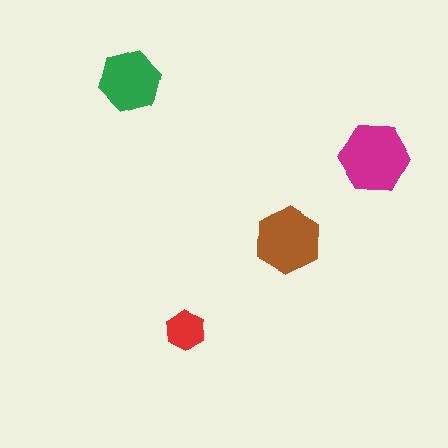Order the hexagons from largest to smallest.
the magenta one, the brown one, the green one, the red one.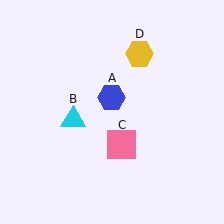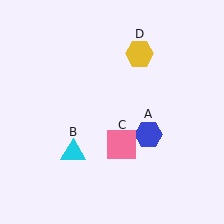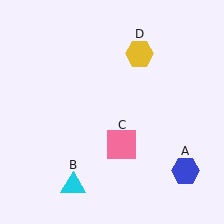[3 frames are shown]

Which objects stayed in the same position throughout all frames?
Pink square (object C) and yellow hexagon (object D) remained stationary.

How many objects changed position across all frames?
2 objects changed position: blue hexagon (object A), cyan triangle (object B).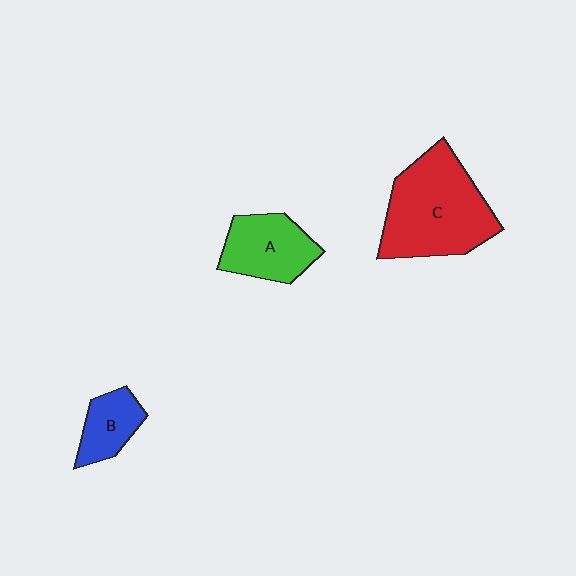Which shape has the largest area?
Shape C (red).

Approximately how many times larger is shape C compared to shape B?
Approximately 2.7 times.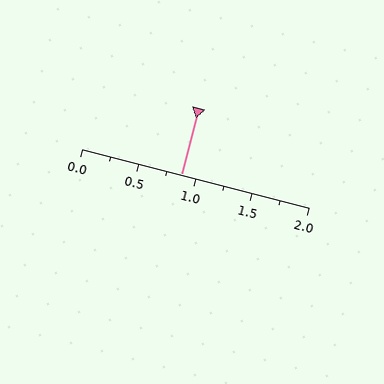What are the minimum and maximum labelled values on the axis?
The axis runs from 0.0 to 2.0.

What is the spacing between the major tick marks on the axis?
The major ticks are spaced 0.5 apart.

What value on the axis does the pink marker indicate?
The marker indicates approximately 0.88.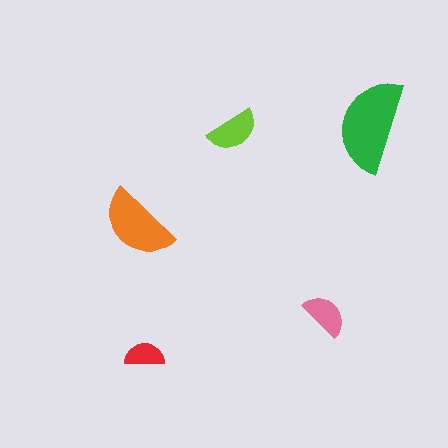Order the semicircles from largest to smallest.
the green one, the orange one, the lime one, the pink one, the red one.